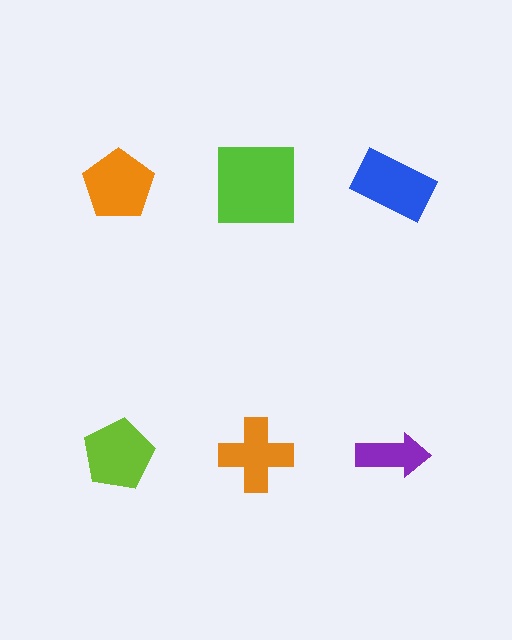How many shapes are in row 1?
3 shapes.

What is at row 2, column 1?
A lime pentagon.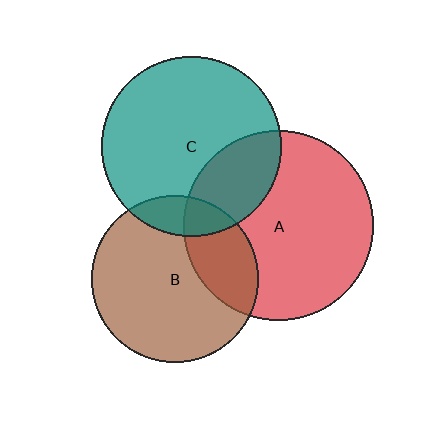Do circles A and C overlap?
Yes.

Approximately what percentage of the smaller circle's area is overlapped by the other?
Approximately 25%.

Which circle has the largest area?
Circle A (red).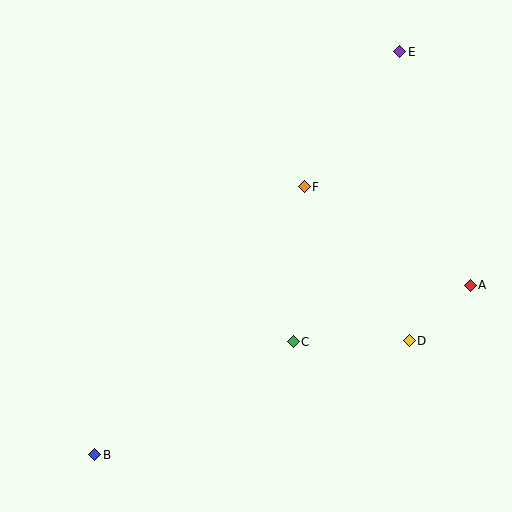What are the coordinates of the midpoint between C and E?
The midpoint between C and E is at (346, 197).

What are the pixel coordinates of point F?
Point F is at (304, 187).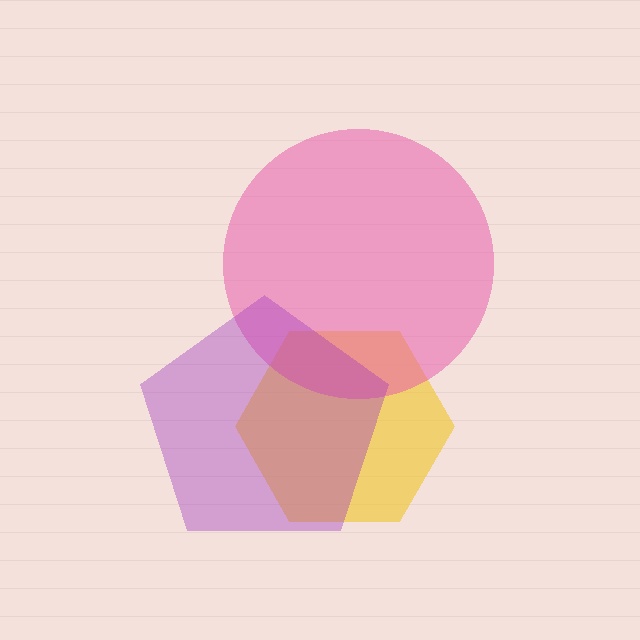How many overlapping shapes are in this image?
There are 3 overlapping shapes in the image.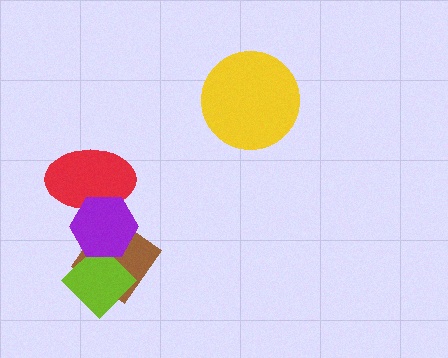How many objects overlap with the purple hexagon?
3 objects overlap with the purple hexagon.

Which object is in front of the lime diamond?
The purple hexagon is in front of the lime diamond.